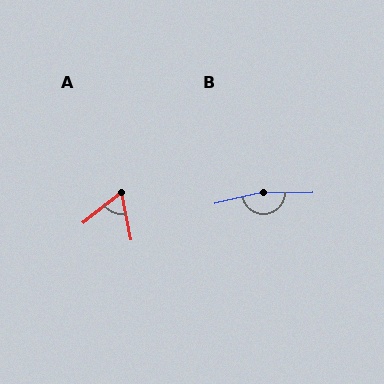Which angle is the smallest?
A, at approximately 63 degrees.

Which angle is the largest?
B, at approximately 167 degrees.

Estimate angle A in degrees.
Approximately 63 degrees.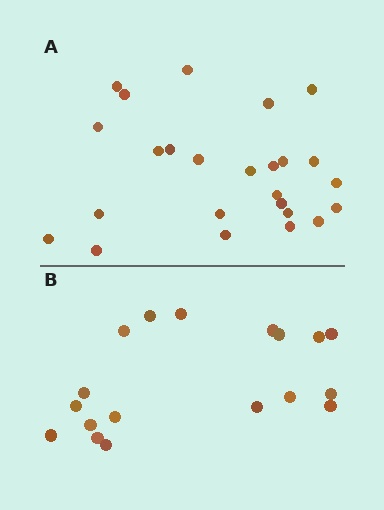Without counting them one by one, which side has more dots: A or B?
Region A (the top region) has more dots.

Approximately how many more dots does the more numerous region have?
Region A has roughly 8 or so more dots than region B.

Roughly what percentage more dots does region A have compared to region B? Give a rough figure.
About 40% more.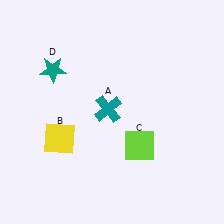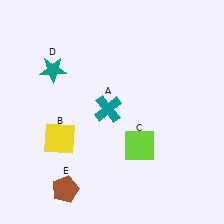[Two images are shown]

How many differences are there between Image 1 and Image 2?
There is 1 difference between the two images.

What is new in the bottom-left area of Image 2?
A brown pentagon (E) was added in the bottom-left area of Image 2.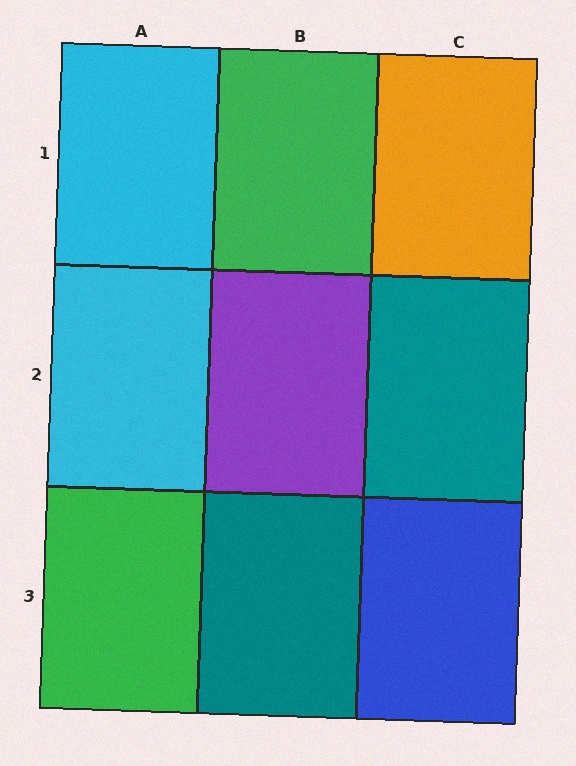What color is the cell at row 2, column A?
Cyan.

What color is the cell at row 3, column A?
Green.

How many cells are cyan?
2 cells are cyan.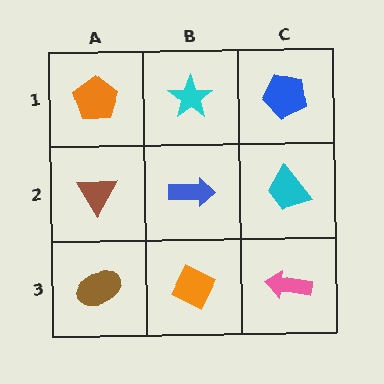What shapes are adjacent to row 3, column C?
A cyan trapezoid (row 2, column C), an orange diamond (row 3, column B).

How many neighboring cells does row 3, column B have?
3.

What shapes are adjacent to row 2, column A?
An orange pentagon (row 1, column A), a brown ellipse (row 3, column A), a blue arrow (row 2, column B).